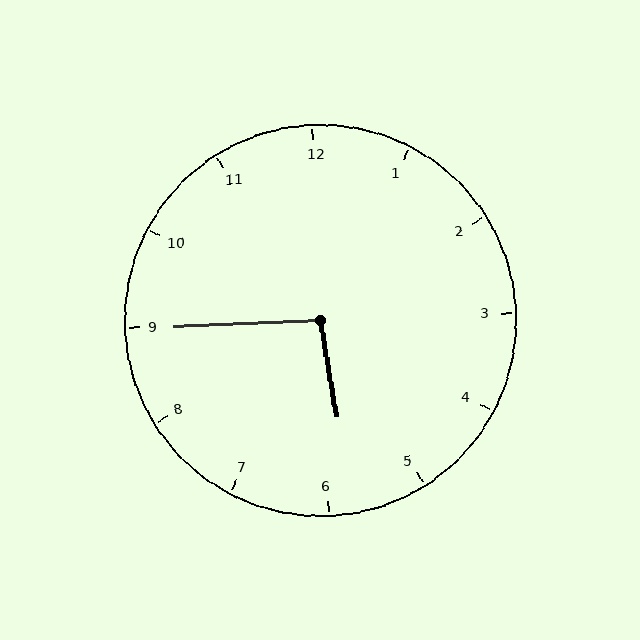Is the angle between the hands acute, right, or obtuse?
It is obtuse.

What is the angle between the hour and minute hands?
Approximately 98 degrees.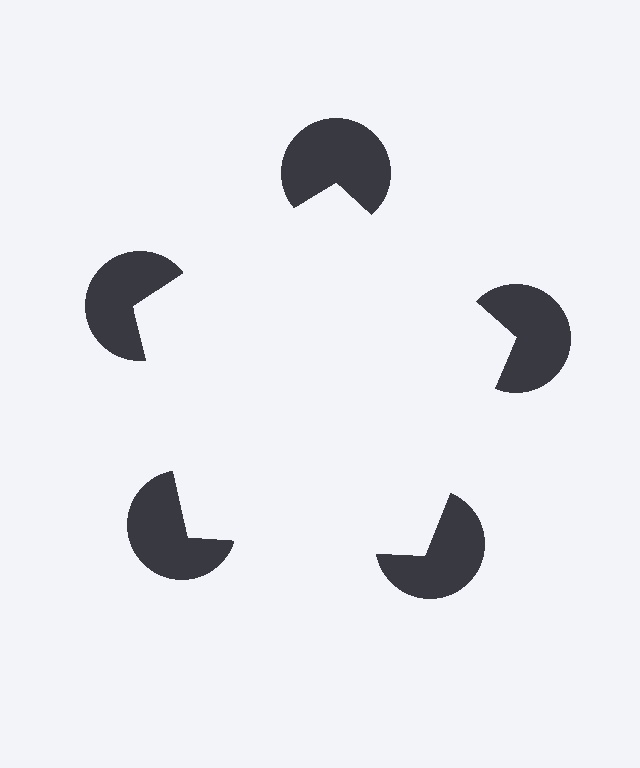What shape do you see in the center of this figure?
An illusory pentagon — its edges are inferred from the aligned wedge cuts in the pac-man discs, not physically drawn.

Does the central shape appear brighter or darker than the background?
It typically appears slightly brighter than the background, even though no actual brightness change is drawn.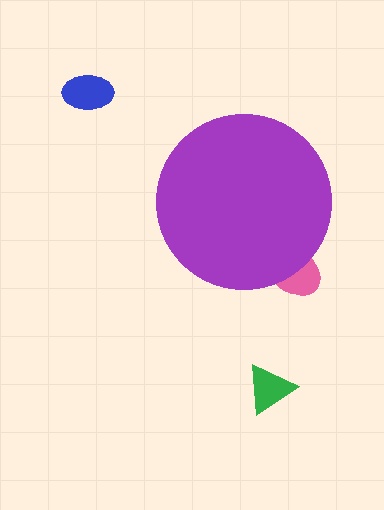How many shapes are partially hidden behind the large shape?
1 shape is partially hidden.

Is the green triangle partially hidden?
No, the green triangle is fully visible.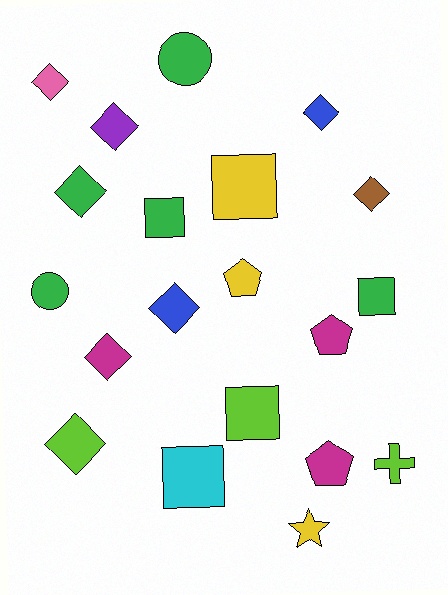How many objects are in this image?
There are 20 objects.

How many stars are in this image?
There is 1 star.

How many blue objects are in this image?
There are 2 blue objects.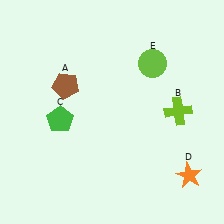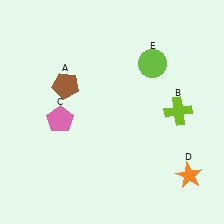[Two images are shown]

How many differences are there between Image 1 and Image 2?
There is 1 difference between the two images.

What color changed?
The pentagon (C) changed from green in Image 1 to pink in Image 2.